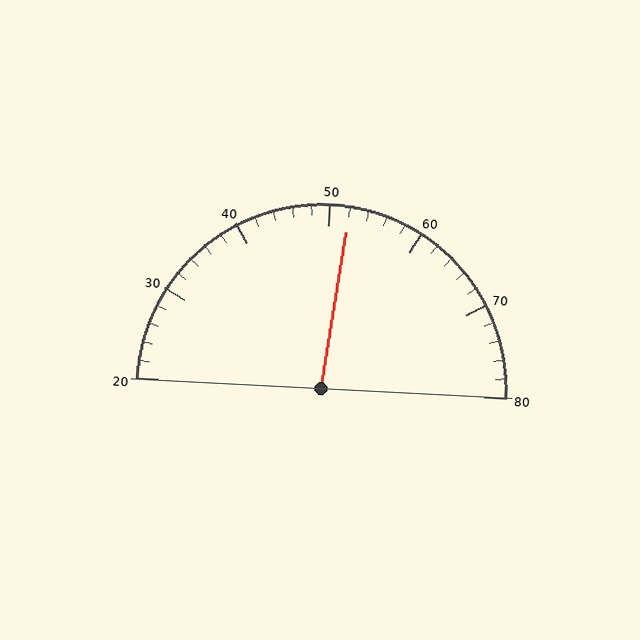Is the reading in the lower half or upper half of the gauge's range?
The reading is in the upper half of the range (20 to 80).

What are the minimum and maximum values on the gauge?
The gauge ranges from 20 to 80.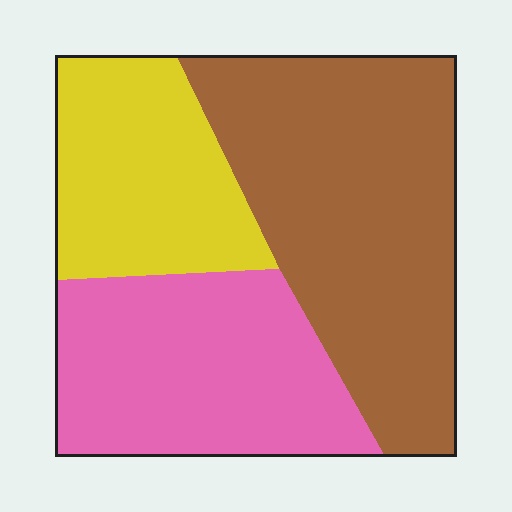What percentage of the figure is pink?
Pink covers roughly 30% of the figure.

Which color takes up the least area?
Yellow, at roughly 25%.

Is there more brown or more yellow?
Brown.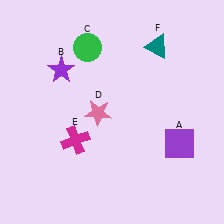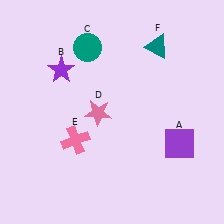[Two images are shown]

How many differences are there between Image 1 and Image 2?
There are 2 differences between the two images.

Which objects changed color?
C changed from green to teal. E changed from magenta to pink.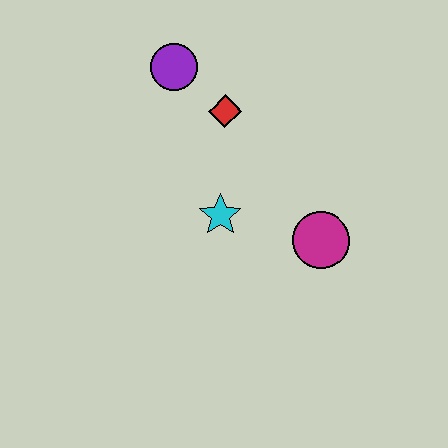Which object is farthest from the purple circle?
The magenta circle is farthest from the purple circle.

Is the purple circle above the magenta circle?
Yes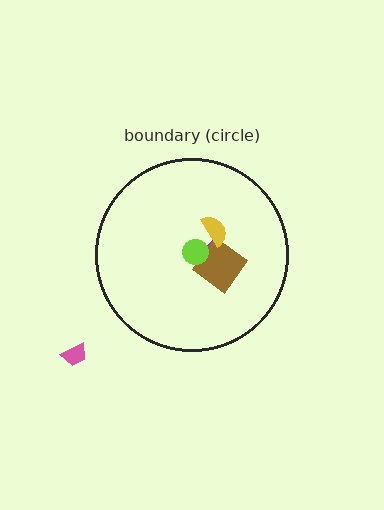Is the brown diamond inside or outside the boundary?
Inside.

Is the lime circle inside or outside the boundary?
Inside.